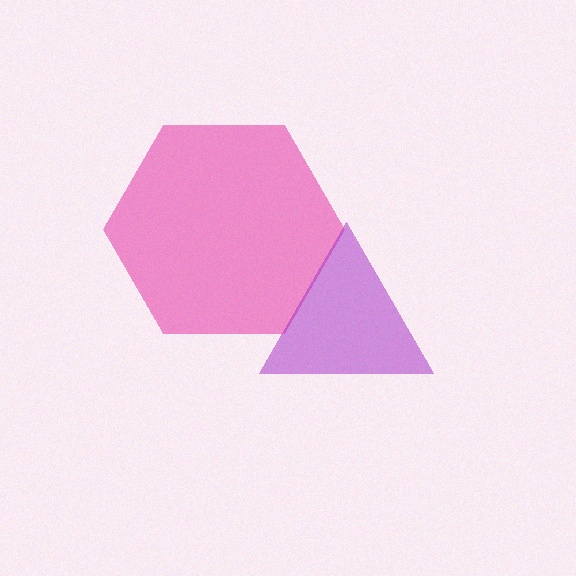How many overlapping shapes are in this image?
There are 2 overlapping shapes in the image.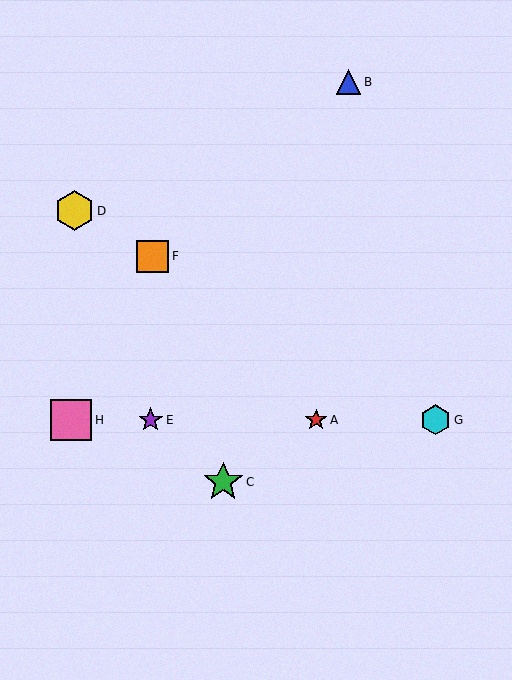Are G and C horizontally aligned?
No, G is at y≈420 and C is at y≈482.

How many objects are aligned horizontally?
4 objects (A, E, G, H) are aligned horizontally.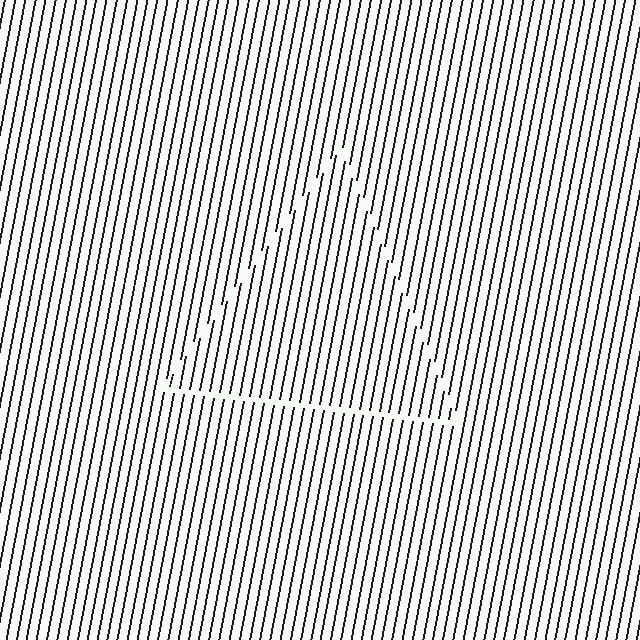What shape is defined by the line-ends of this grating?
An illusory triangle. The interior of the shape contains the same grating, shifted by half a period — the contour is defined by the phase discontinuity where line-ends from the inner and outer gratings abut.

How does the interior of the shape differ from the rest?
The interior of the shape contains the same grating, shifted by half a period — the contour is defined by the phase discontinuity where line-ends from the inner and outer gratings abut.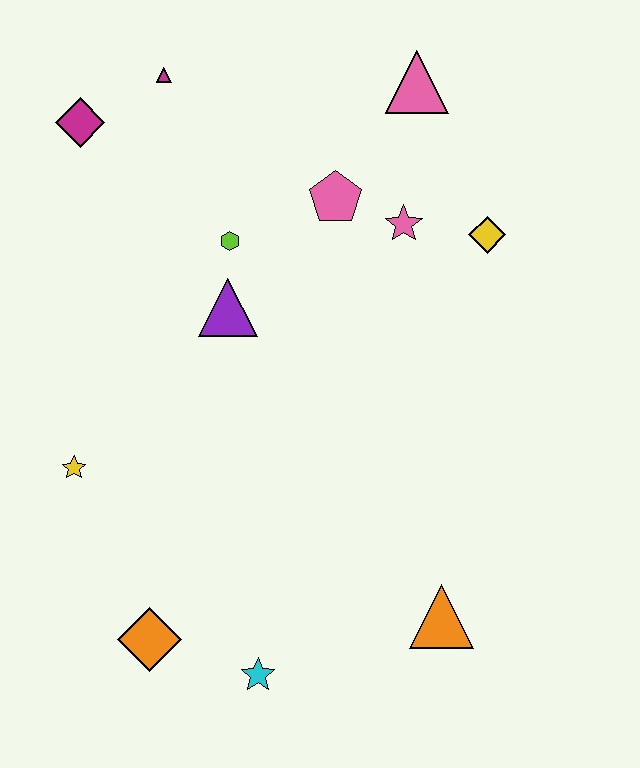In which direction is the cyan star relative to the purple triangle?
The cyan star is below the purple triangle.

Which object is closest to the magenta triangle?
The magenta diamond is closest to the magenta triangle.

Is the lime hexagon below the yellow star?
No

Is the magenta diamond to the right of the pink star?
No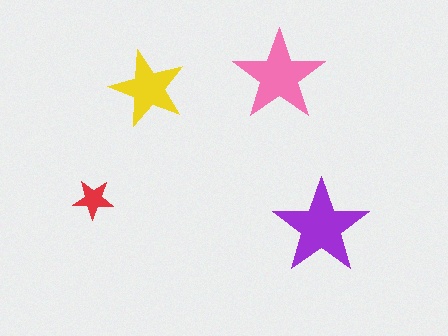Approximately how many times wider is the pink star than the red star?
About 2.5 times wider.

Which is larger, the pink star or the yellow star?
The pink one.